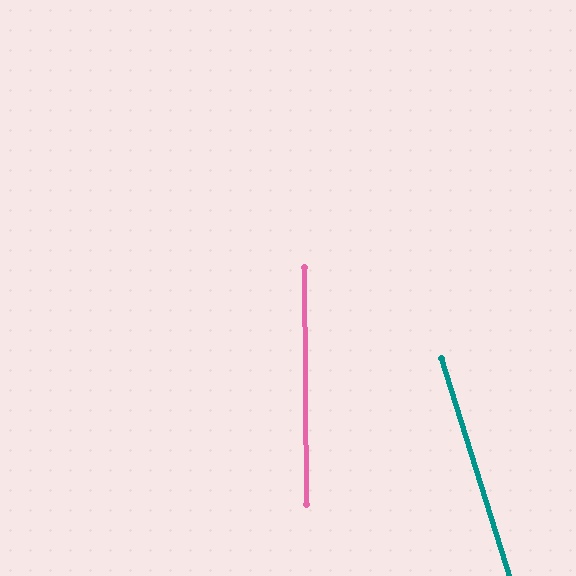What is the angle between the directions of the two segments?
Approximately 17 degrees.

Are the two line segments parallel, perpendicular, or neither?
Neither parallel nor perpendicular — they differ by about 17°.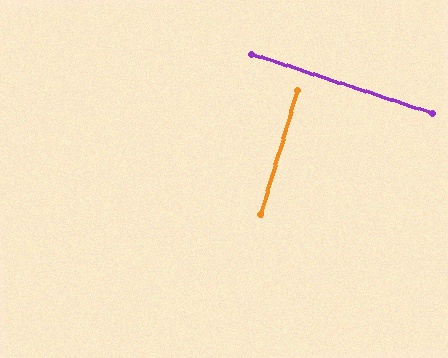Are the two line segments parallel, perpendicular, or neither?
Perpendicular — they meet at approximately 88°.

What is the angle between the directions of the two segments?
Approximately 88 degrees.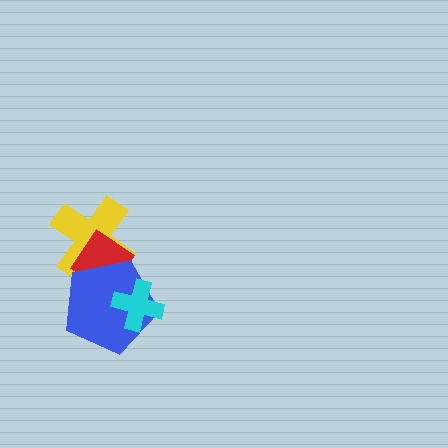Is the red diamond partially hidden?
Yes, it is partially covered by another shape.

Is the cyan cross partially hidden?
No, no other shape covers it.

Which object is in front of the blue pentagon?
The cyan cross is in front of the blue pentagon.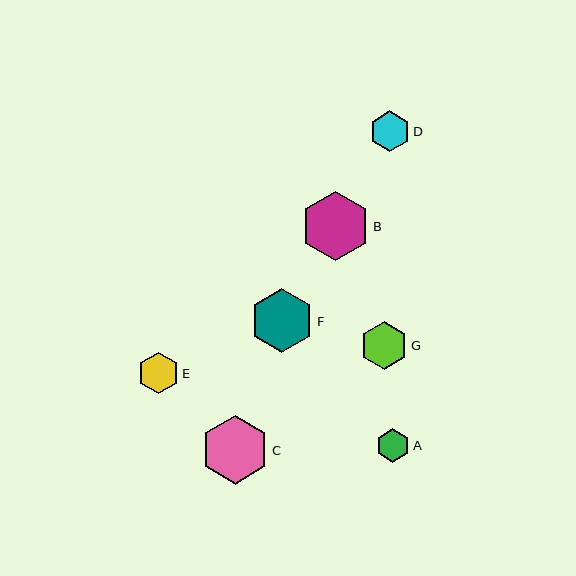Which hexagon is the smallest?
Hexagon A is the smallest with a size of approximately 34 pixels.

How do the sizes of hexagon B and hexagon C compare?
Hexagon B and hexagon C are approximately the same size.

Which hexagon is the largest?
Hexagon B is the largest with a size of approximately 69 pixels.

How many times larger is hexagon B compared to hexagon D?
Hexagon B is approximately 1.7 times the size of hexagon D.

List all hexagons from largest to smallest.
From largest to smallest: B, C, F, G, E, D, A.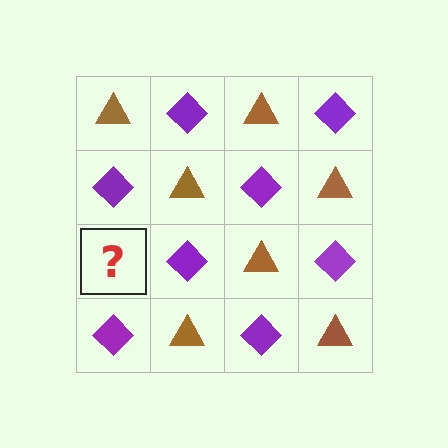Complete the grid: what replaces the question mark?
The question mark should be replaced with a brown triangle.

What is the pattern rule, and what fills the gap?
The rule is that it alternates brown triangle and purple diamond in a checkerboard pattern. The gap should be filled with a brown triangle.